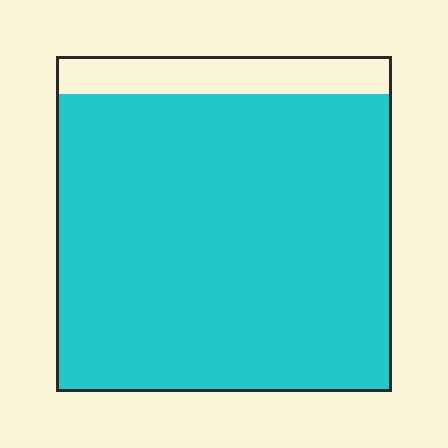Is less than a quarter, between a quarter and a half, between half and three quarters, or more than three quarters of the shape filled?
More than three quarters.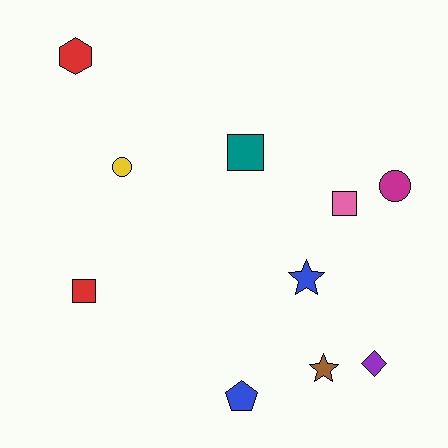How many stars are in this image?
There are 2 stars.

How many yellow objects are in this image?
There is 1 yellow object.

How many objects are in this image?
There are 10 objects.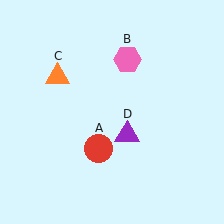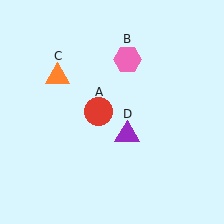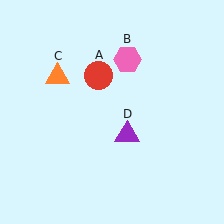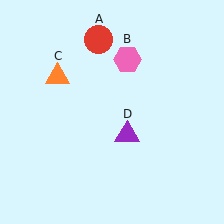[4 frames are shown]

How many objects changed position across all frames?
1 object changed position: red circle (object A).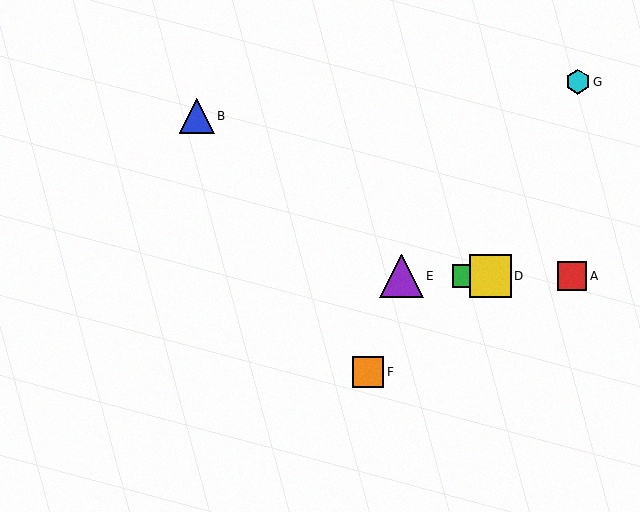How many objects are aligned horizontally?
4 objects (A, C, D, E) are aligned horizontally.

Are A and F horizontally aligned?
No, A is at y≈276 and F is at y≈372.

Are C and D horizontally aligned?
Yes, both are at y≈276.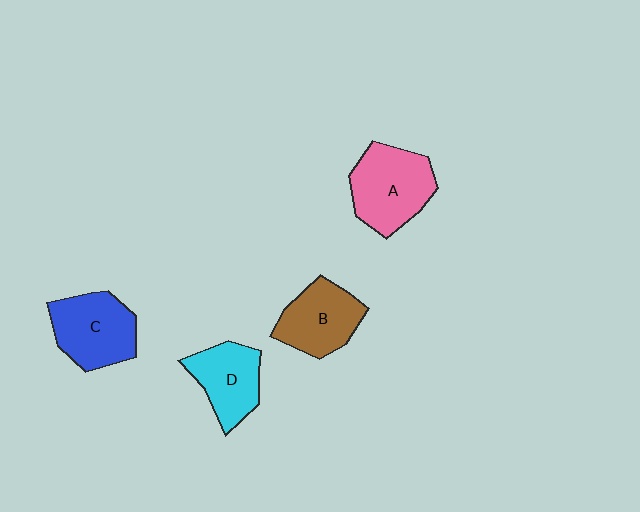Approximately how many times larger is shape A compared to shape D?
Approximately 1.3 times.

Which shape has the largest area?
Shape A (pink).